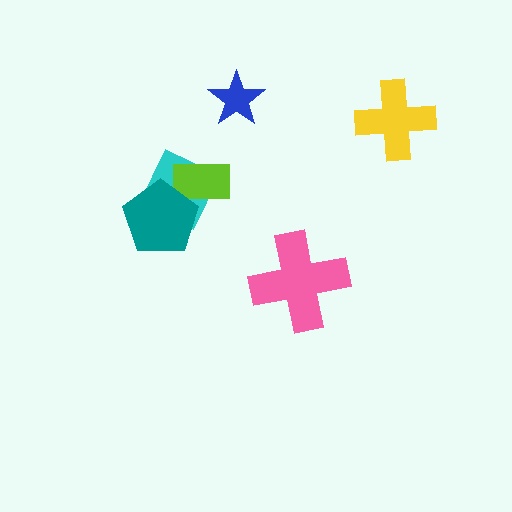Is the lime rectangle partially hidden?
Yes, it is partially covered by another shape.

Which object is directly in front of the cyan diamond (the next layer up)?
The lime rectangle is directly in front of the cyan diamond.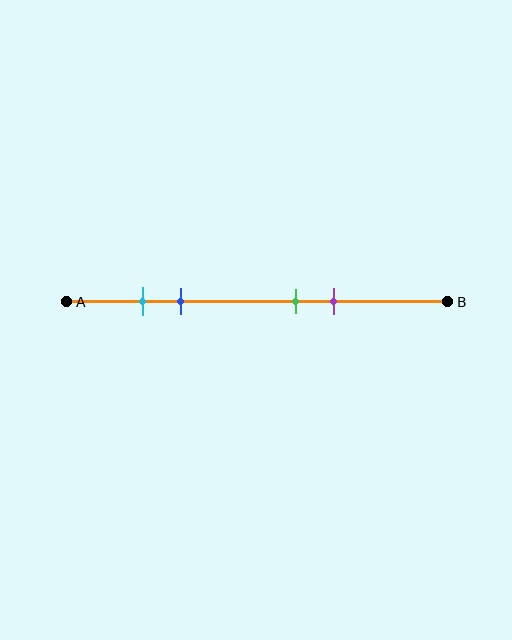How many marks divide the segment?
There are 4 marks dividing the segment.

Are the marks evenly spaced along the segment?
No, the marks are not evenly spaced.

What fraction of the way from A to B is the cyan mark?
The cyan mark is approximately 20% (0.2) of the way from A to B.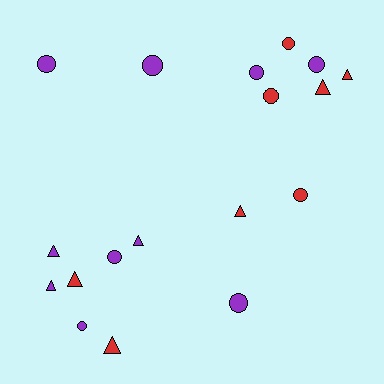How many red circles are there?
There are 3 red circles.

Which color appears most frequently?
Purple, with 10 objects.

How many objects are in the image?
There are 18 objects.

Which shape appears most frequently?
Circle, with 10 objects.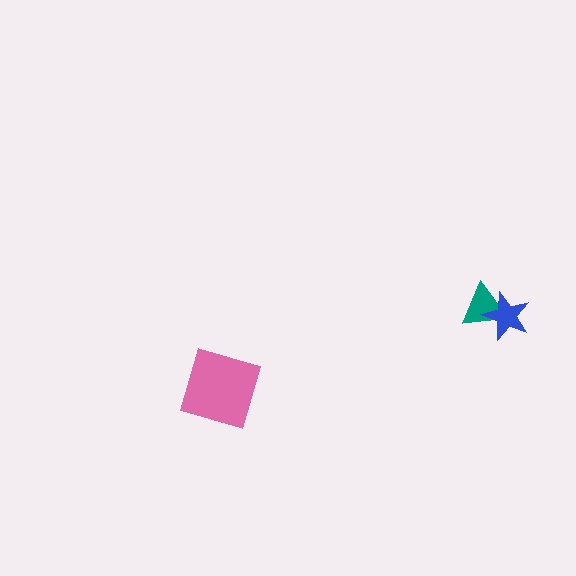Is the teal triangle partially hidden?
Yes, it is partially covered by another shape.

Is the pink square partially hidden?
No, no other shape covers it.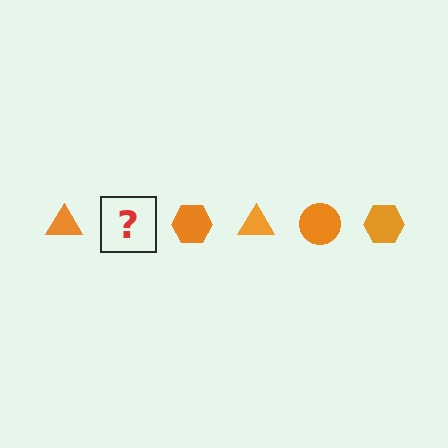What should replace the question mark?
The question mark should be replaced with an orange circle.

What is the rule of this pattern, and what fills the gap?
The rule is that the pattern cycles through triangle, circle, hexagon shapes in orange. The gap should be filled with an orange circle.